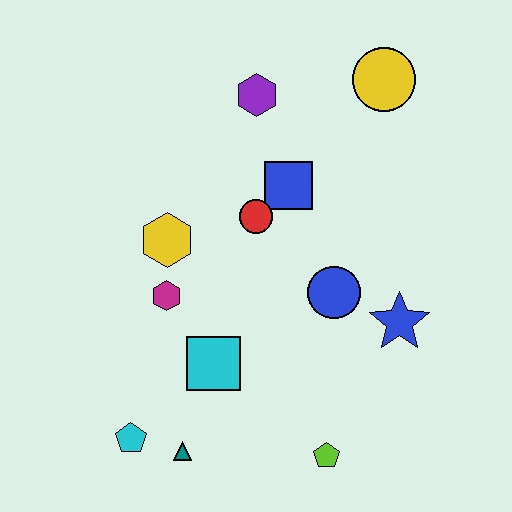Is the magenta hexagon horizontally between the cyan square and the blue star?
No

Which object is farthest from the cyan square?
The yellow circle is farthest from the cyan square.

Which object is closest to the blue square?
The red circle is closest to the blue square.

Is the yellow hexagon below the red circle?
Yes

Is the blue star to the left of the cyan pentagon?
No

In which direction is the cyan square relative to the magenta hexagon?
The cyan square is below the magenta hexagon.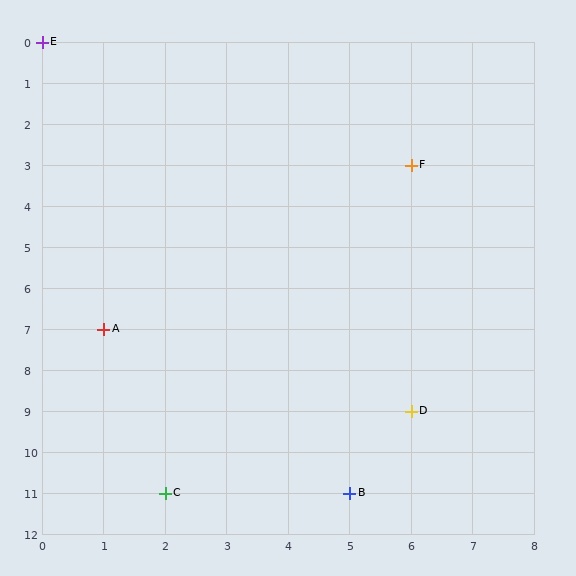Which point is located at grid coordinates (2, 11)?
Point C is at (2, 11).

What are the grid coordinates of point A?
Point A is at grid coordinates (1, 7).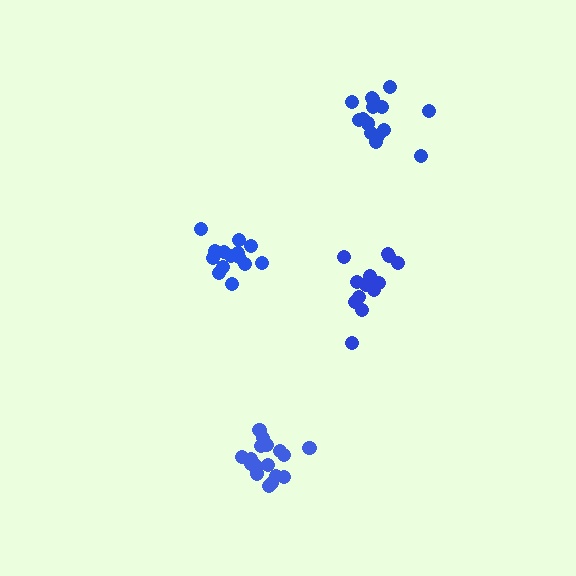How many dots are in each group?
Group 1: 14 dots, Group 2: 18 dots, Group 3: 14 dots, Group 4: 15 dots (61 total).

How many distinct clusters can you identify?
There are 4 distinct clusters.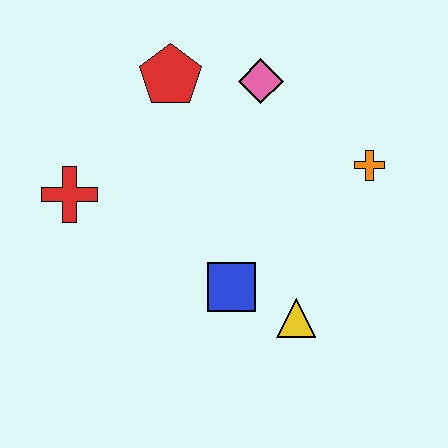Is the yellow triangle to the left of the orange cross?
Yes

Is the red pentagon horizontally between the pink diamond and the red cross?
Yes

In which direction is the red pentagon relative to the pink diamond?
The red pentagon is to the left of the pink diamond.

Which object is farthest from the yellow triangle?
The red pentagon is farthest from the yellow triangle.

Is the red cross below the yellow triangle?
No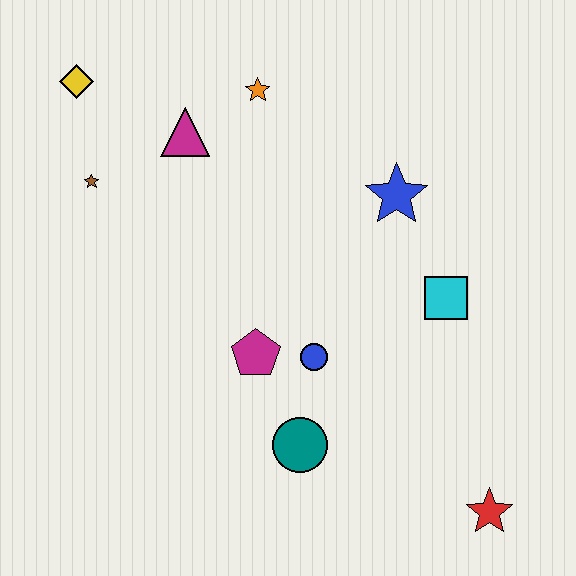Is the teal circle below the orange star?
Yes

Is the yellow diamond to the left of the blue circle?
Yes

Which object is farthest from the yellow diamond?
The red star is farthest from the yellow diamond.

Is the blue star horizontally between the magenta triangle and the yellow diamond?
No